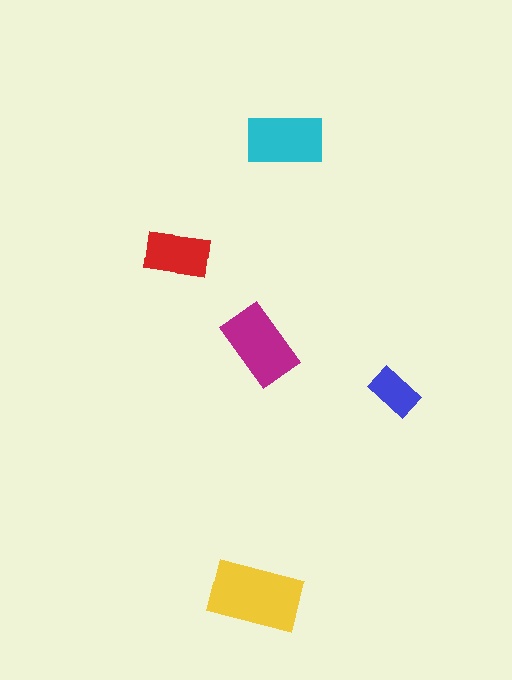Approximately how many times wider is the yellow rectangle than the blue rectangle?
About 2 times wider.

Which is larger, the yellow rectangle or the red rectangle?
The yellow one.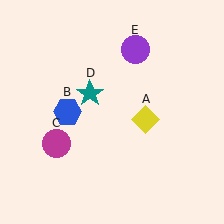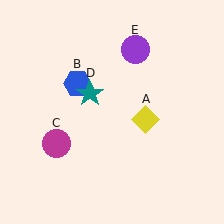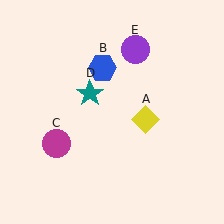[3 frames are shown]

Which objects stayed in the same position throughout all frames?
Yellow diamond (object A) and magenta circle (object C) and teal star (object D) and purple circle (object E) remained stationary.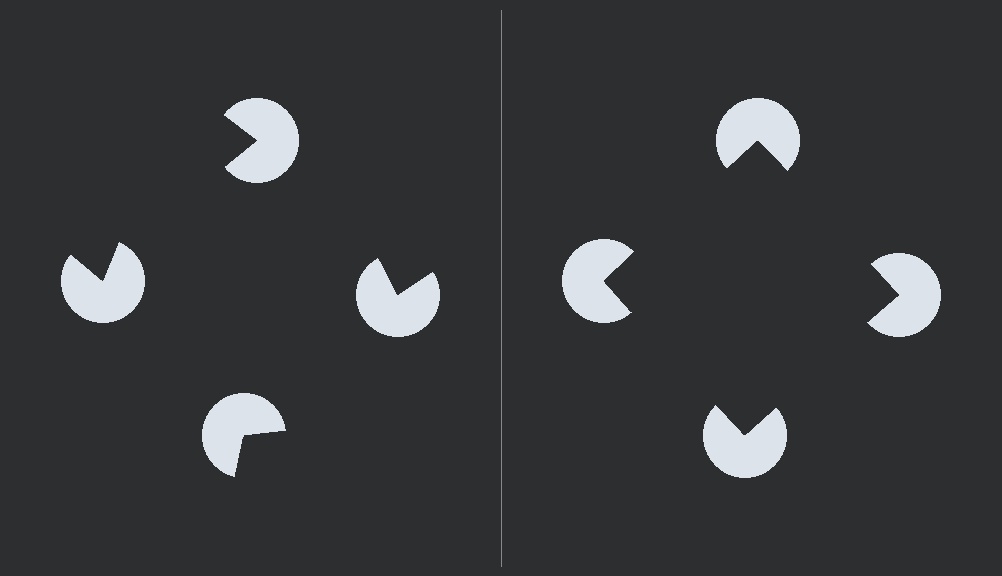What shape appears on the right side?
An illusory square.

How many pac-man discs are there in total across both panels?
8 — 4 on each side.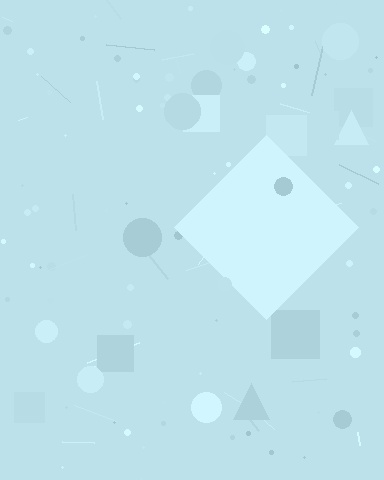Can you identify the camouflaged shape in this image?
The camouflaged shape is a diamond.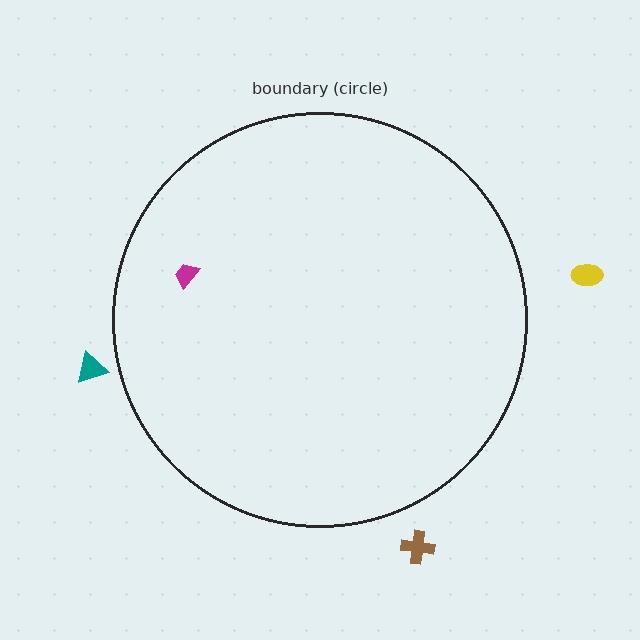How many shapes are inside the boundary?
1 inside, 3 outside.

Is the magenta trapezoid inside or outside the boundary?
Inside.